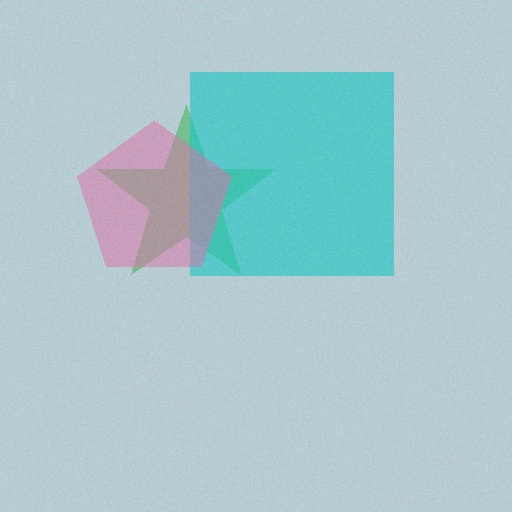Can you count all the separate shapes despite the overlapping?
Yes, there are 3 separate shapes.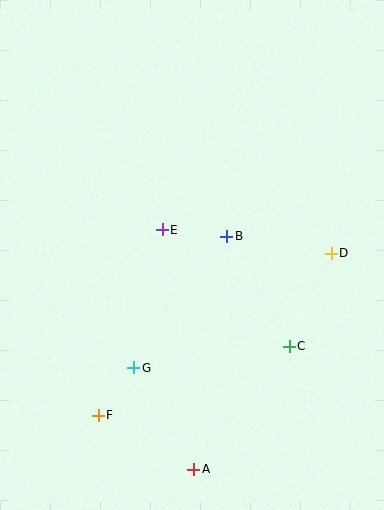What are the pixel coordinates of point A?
Point A is at (194, 469).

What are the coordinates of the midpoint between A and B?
The midpoint between A and B is at (210, 353).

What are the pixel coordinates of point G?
Point G is at (134, 368).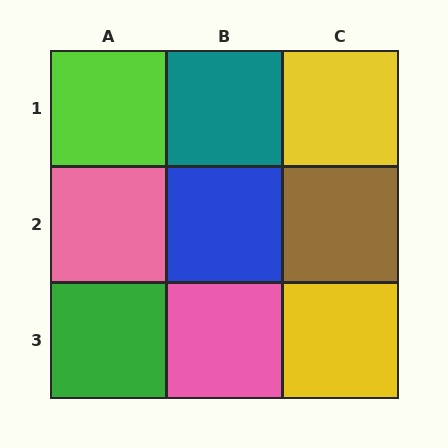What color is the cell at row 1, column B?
Teal.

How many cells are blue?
1 cell is blue.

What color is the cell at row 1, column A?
Lime.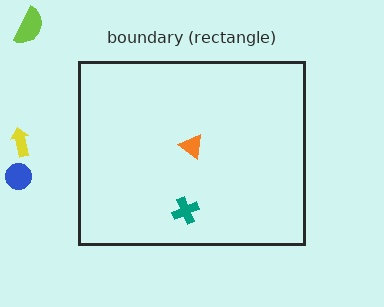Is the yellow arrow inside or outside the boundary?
Outside.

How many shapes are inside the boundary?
2 inside, 3 outside.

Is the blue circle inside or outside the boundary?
Outside.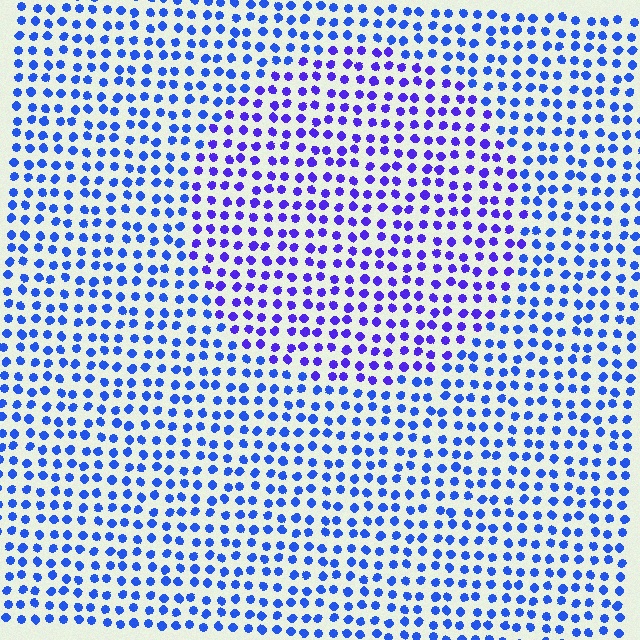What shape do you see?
I see a circle.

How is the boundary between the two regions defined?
The boundary is defined purely by a slight shift in hue (about 29 degrees). Spacing, size, and orientation are identical on both sides.